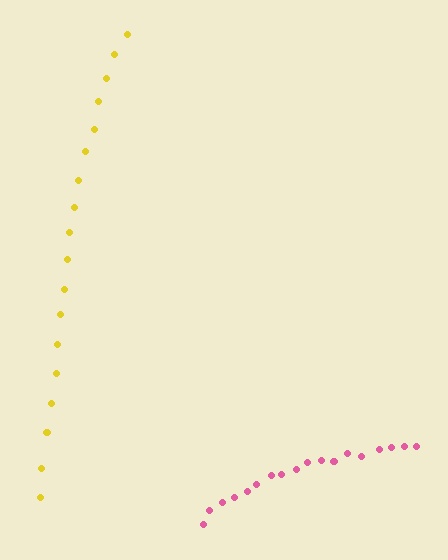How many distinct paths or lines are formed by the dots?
There are 2 distinct paths.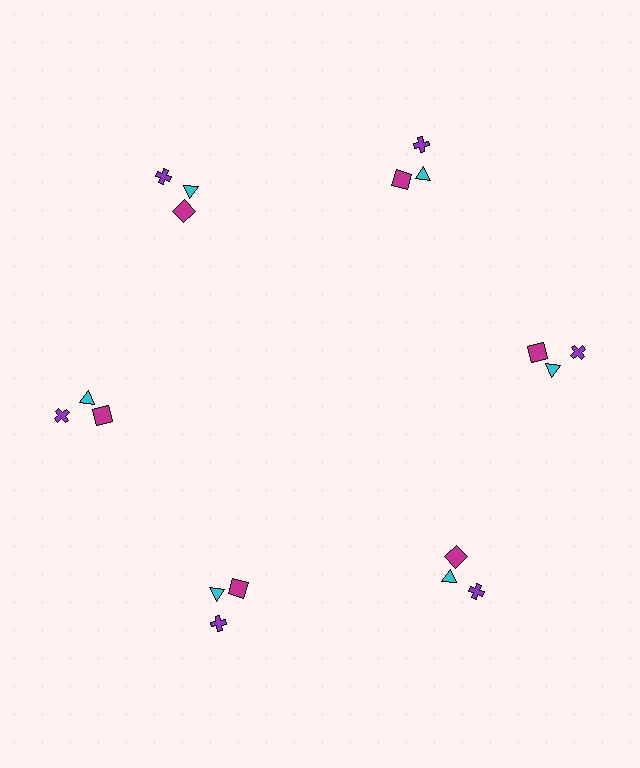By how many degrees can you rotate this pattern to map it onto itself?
The pattern maps onto itself every 60 degrees of rotation.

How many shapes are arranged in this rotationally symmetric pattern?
There are 18 shapes, arranged in 6 groups of 3.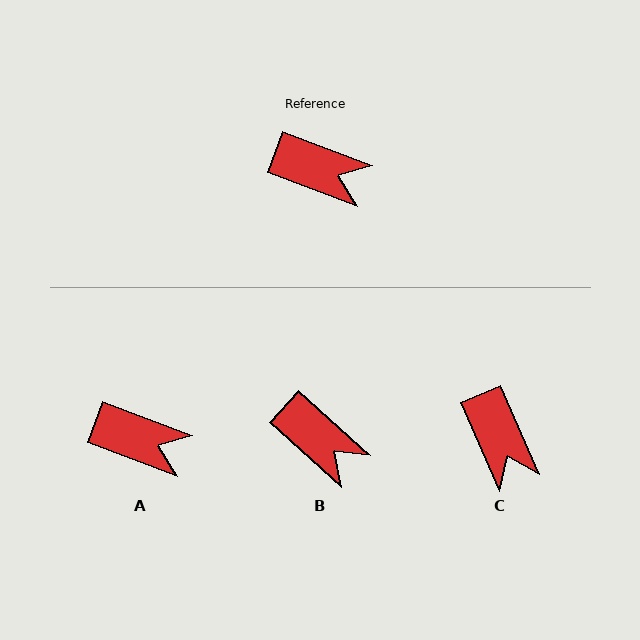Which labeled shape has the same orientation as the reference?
A.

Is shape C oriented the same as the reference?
No, it is off by about 46 degrees.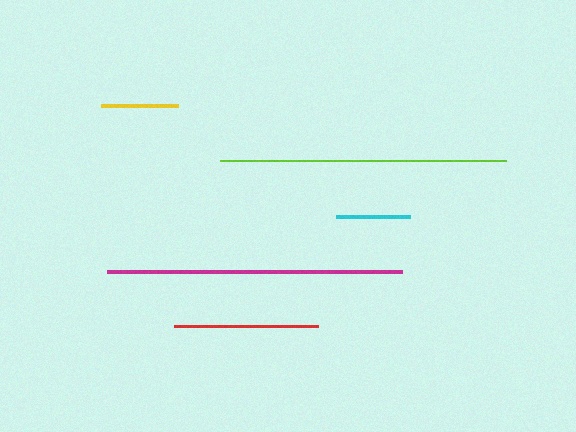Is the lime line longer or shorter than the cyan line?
The lime line is longer than the cyan line.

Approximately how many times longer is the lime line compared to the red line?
The lime line is approximately 2.0 times the length of the red line.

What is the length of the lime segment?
The lime segment is approximately 285 pixels long.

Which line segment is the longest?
The magenta line is the longest at approximately 295 pixels.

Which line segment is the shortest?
The cyan line is the shortest at approximately 75 pixels.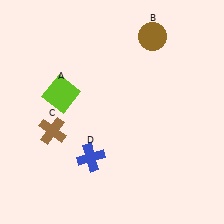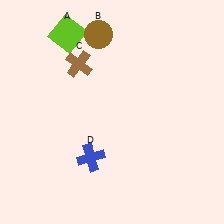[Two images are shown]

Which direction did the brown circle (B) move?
The brown circle (B) moved left.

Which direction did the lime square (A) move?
The lime square (A) moved up.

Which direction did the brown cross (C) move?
The brown cross (C) moved up.